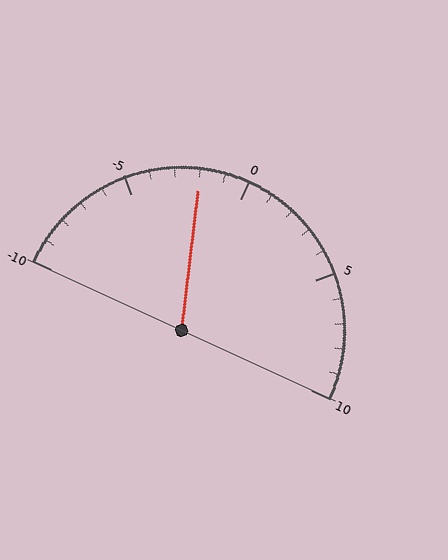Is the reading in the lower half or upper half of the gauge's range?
The reading is in the lower half of the range (-10 to 10).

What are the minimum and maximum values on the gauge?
The gauge ranges from -10 to 10.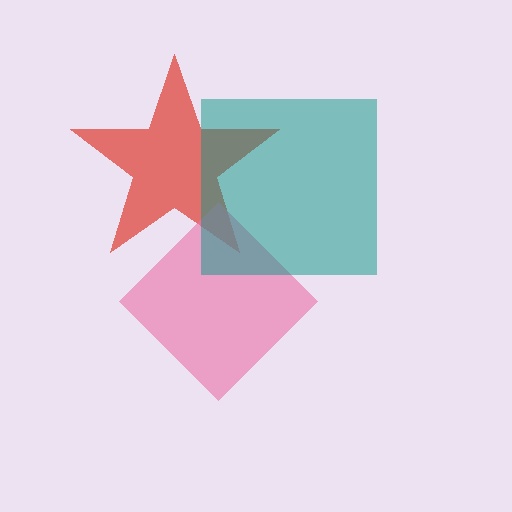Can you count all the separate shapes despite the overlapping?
Yes, there are 3 separate shapes.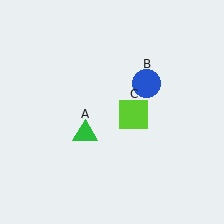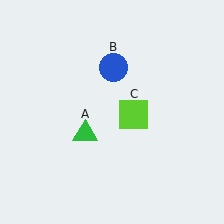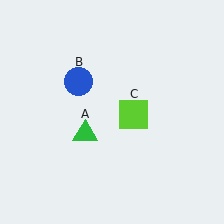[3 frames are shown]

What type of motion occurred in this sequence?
The blue circle (object B) rotated counterclockwise around the center of the scene.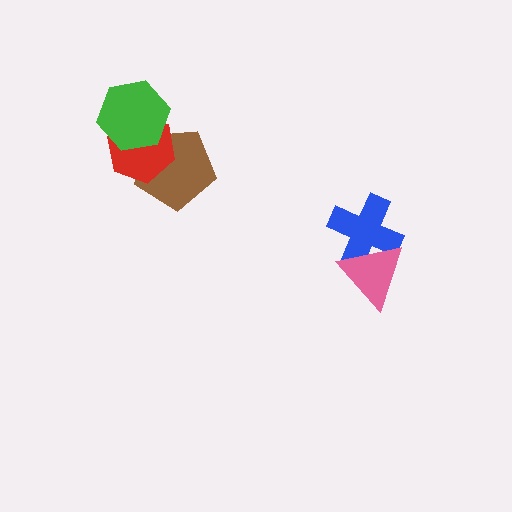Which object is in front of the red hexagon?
The green hexagon is in front of the red hexagon.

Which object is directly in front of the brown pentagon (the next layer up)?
The red hexagon is directly in front of the brown pentagon.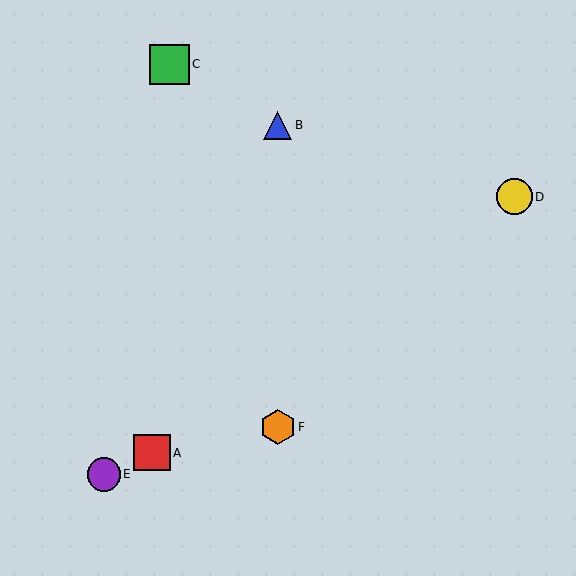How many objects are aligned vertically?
2 objects (B, F) are aligned vertically.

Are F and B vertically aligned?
Yes, both are at x≈278.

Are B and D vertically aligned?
No, B is at x≈278 and D is at x≈514.